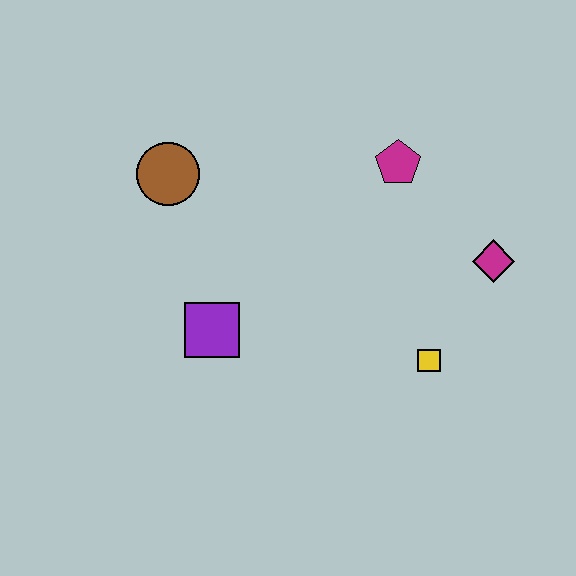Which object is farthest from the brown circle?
The magenta diamond is farthest from the brown circle.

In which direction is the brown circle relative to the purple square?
The brown circle is above the purple square.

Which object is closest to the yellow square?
The magenta diamond is closest to the yellow square.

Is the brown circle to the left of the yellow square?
Yes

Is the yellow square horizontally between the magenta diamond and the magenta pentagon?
Yes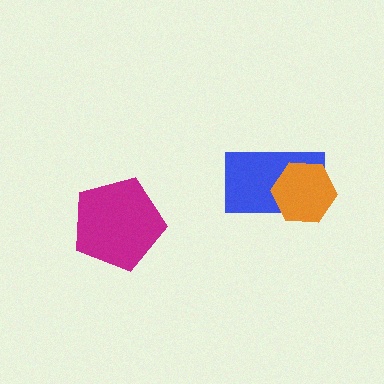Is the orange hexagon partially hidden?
No, no other shape covers it.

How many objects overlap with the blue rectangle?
1 object overlaps with the blue rectangle.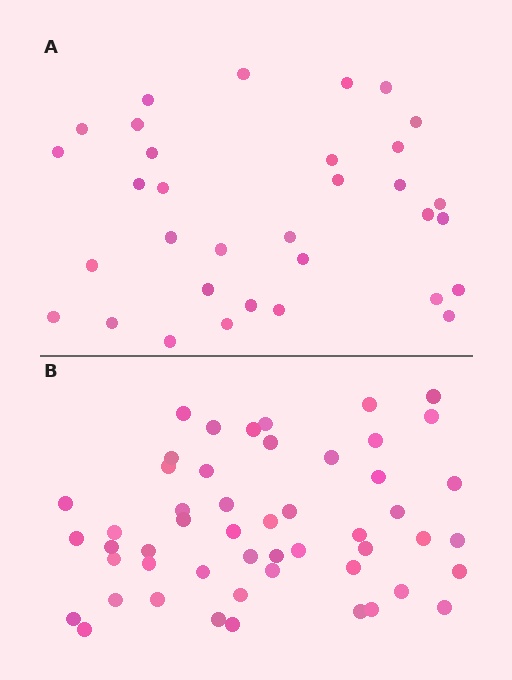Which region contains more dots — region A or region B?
Region B (the bottom region) has more dots.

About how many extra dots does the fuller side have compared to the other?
Region B has approximately 20 more dots than region A.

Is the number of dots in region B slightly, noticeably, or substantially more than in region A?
Region B has substantially more. The ratio is roughly 1.5 to 1.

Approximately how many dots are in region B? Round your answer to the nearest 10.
About 50 dots. (The exact count is 51, which rounds to 50.)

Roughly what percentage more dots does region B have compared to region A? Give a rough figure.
About 55% more.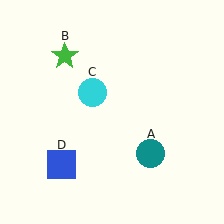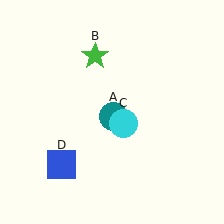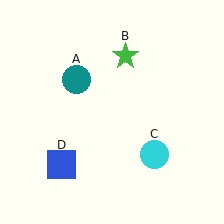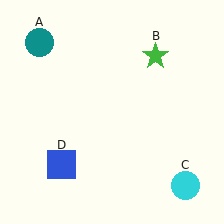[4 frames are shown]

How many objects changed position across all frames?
3 objects changed position: teal circle (object A), green star (object B), cyan circle (object C).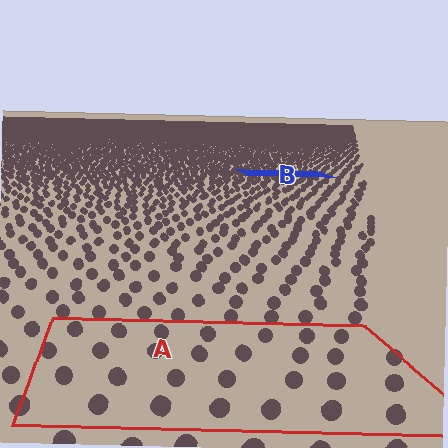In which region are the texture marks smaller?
The texture marks are smaller in region B, because it is farther away.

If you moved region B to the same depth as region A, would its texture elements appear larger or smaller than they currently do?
They would appear larger. At a closer depth, the same texture elements are projected at a bigger on-screen size.